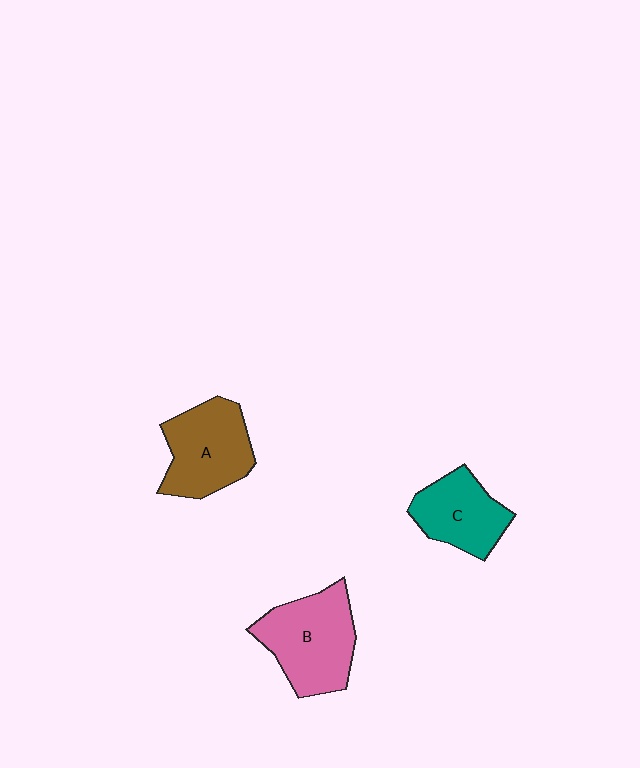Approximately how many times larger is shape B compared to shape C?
Approximately 1.4 times.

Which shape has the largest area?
Shape B (pink).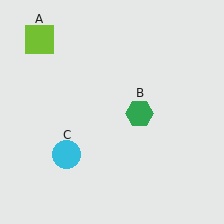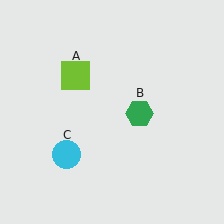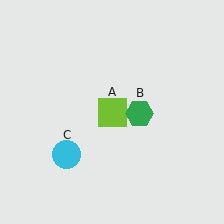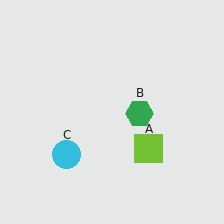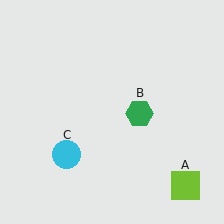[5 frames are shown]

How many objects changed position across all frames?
1 object changed position: lime square (object A).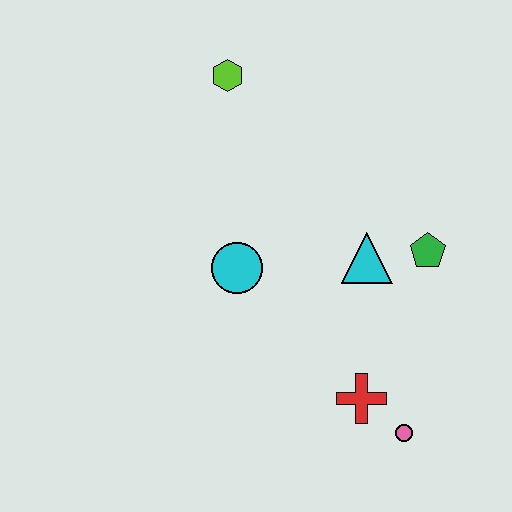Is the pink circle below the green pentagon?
Yes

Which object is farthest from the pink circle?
The lime hexagon is farthest from the pink circle.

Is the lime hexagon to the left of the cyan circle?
Yes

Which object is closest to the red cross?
The pink circle is closest to the red cross.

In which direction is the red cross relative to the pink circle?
The red cross is to the left of the pink circle.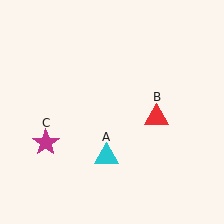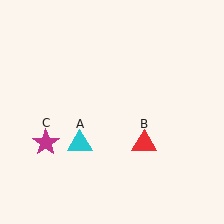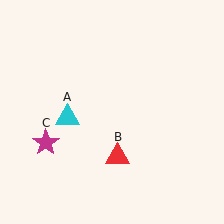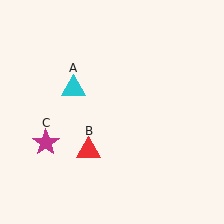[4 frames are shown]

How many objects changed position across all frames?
2 objects changed position: cyan triangle (object A), red triangle (object B).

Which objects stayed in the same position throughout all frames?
Magenta star (object C) remained stationary.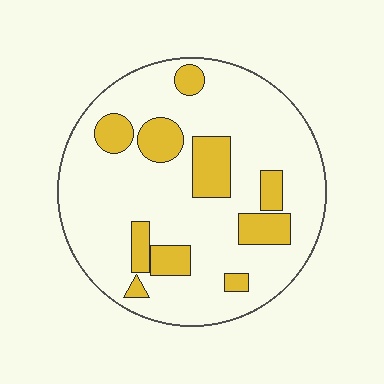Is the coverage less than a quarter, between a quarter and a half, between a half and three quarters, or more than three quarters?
Less than a quarter.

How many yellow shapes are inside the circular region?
10.